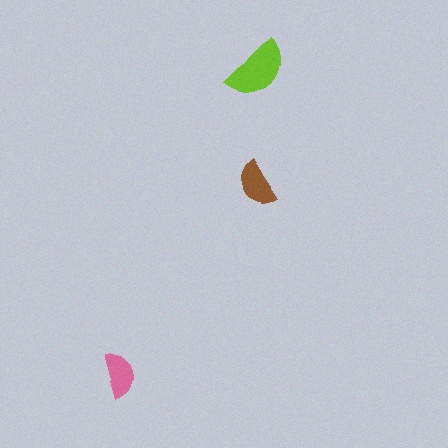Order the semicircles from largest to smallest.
the lime one, the brown one, the pink one.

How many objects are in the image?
There are 3 objects in the image.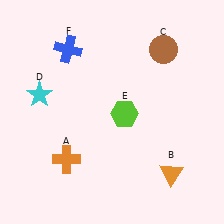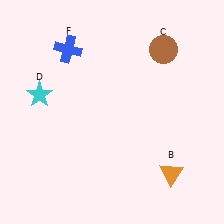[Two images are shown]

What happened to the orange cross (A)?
The orange cross (A) was removed in Image 2. It was in the bottom-left area of Image 1.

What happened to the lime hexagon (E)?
The lime hexagon (E) was removed in Image 2. It was in the bottom-right area of Image 1.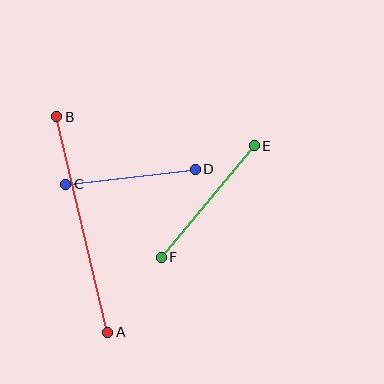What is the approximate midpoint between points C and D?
The midpoint is at approximately (131, 177) pixels.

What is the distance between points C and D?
The distance is approximately 130 pixels.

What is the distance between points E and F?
The distance is approximately 145 pixels.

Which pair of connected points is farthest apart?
Points A and B are farthest apart.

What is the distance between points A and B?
The distance is approximately 221 pixels.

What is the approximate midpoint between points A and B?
The midpoint is at approximately (82, 225) pixels.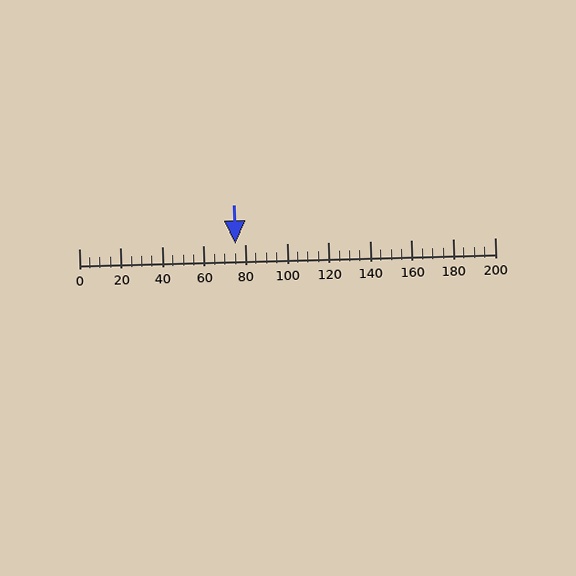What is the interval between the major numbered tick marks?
The major tick marks are spaced 20 units apart.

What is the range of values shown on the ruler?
The ruler shows values from 0 to 200.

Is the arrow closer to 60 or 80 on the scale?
The arrow is closer to 80.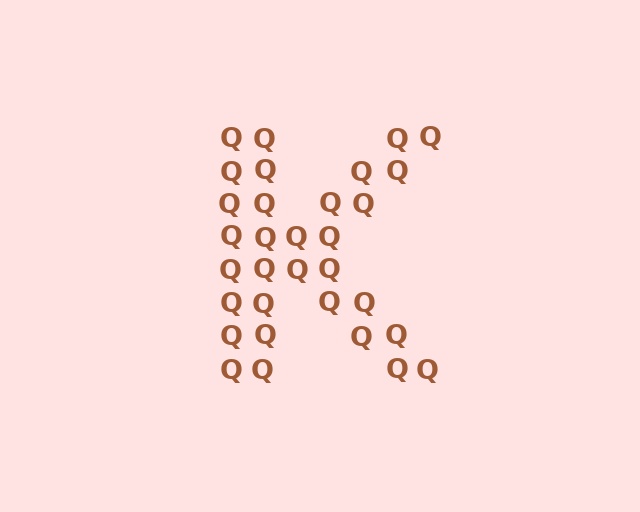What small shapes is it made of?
It is made of small letter Q's.